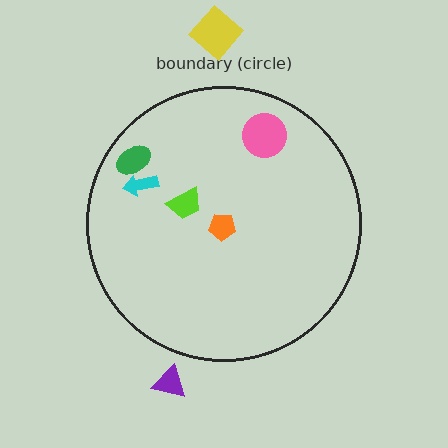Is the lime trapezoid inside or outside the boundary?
Inside.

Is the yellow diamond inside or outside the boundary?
Outside.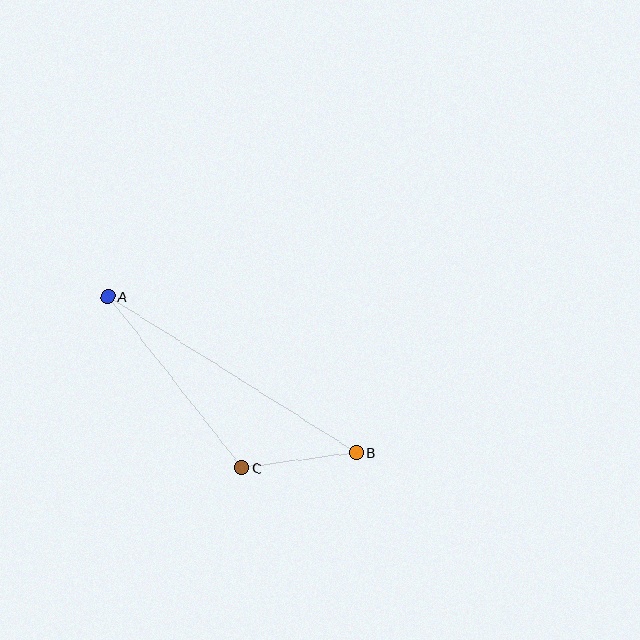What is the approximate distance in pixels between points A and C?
The distance between A and C is approximately 218 pixels.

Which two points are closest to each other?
Points B and C are closest to each other.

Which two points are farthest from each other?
Points A and B are farthest from each other.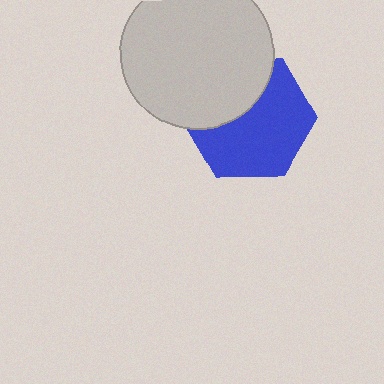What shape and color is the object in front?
The object in front is a light gray circle.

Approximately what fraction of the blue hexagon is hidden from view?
Roughly 36% of the blue hexagon is hidden behind the light gray circle.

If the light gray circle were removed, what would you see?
You would see the complete blue hexagon.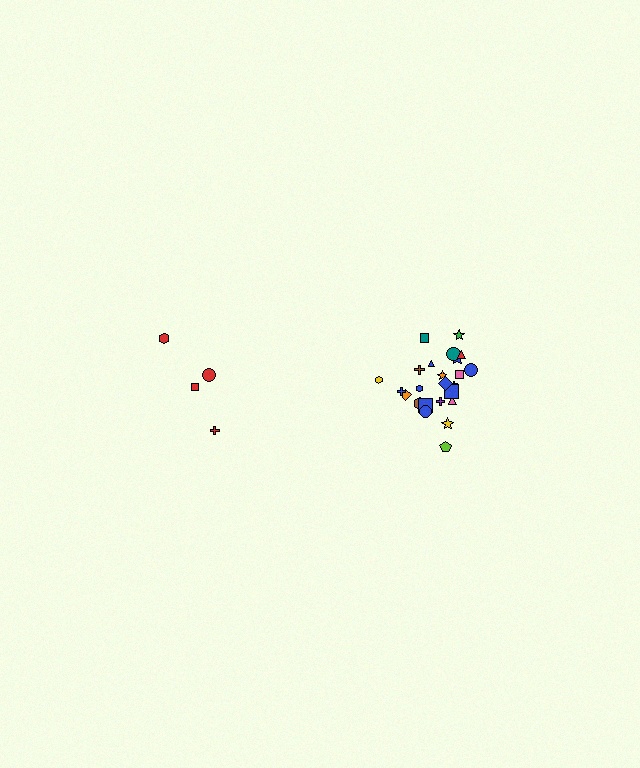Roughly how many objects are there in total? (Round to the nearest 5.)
Roughly 30 objects in total.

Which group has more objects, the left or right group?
The right group.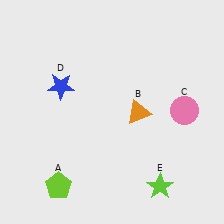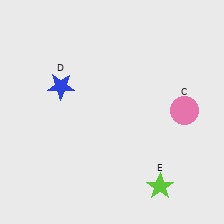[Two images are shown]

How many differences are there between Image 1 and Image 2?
There are 2 differences between the two images.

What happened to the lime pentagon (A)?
The lime pentagon (A) was removed in Image 2. It was in the bottom-left area of Image 1.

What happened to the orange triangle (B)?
The orange triangle (B) was removed in Image 2. It was in the bottom-right area of Image 1.